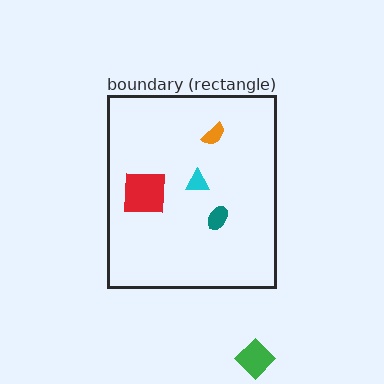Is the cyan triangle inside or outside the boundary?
Inside.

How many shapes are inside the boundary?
4 inside, 1 outside.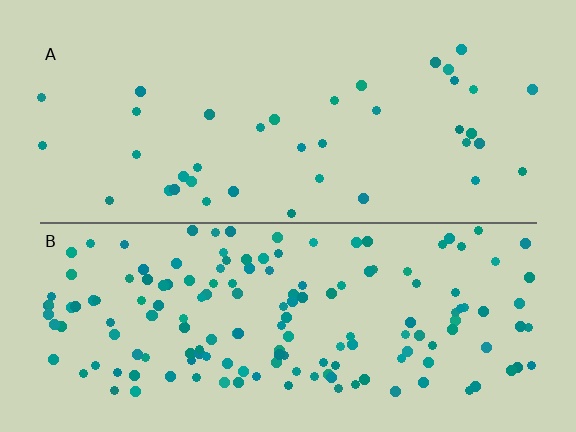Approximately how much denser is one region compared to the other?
Approximately 4.1× — region B over region A.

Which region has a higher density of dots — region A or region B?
B (the bottom).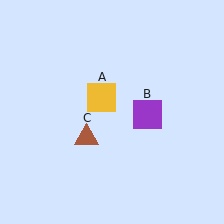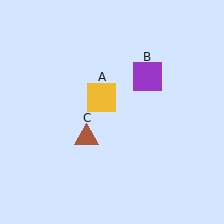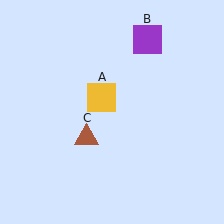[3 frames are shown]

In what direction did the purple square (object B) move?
The purple square (object B) moved up.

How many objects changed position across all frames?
1 object changed position: purple square (object B).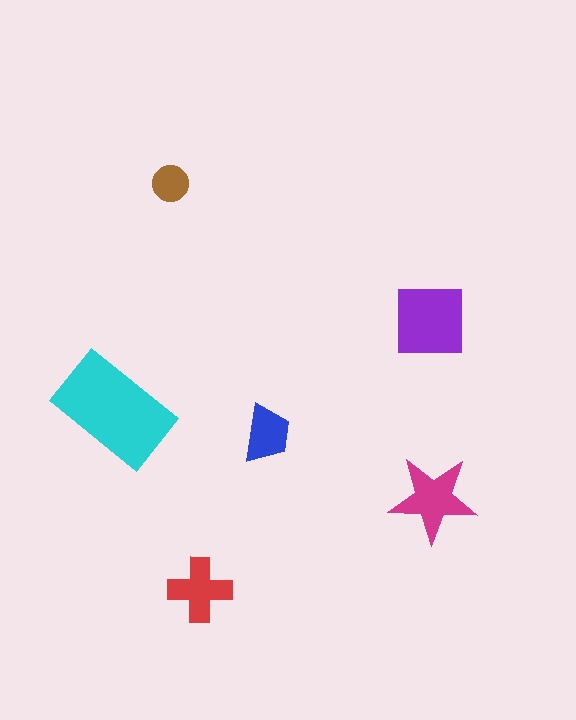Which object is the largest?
The cyan rectangle.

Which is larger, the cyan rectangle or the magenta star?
The cyan rectangle.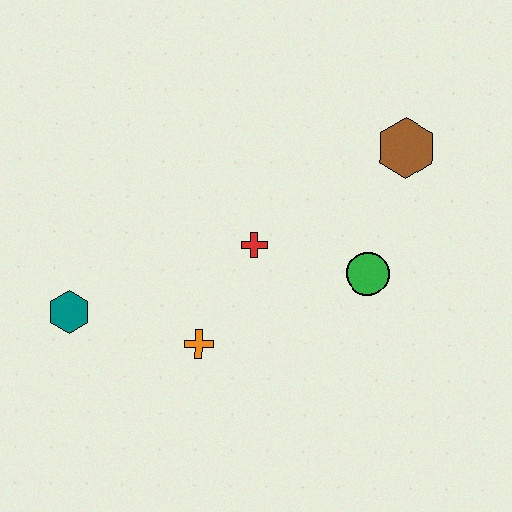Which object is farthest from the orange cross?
The brown hexagon is farthest from the orange cross.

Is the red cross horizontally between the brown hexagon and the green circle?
No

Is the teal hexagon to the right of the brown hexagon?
No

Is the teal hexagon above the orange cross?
Yes